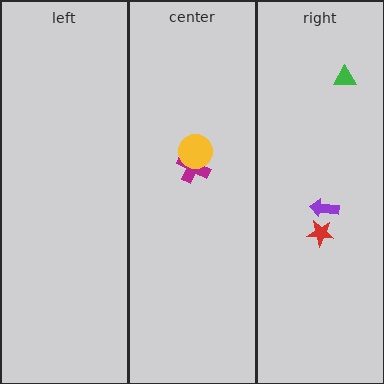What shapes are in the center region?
The magenta cross, the yellow circle.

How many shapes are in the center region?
2.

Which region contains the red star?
The right region.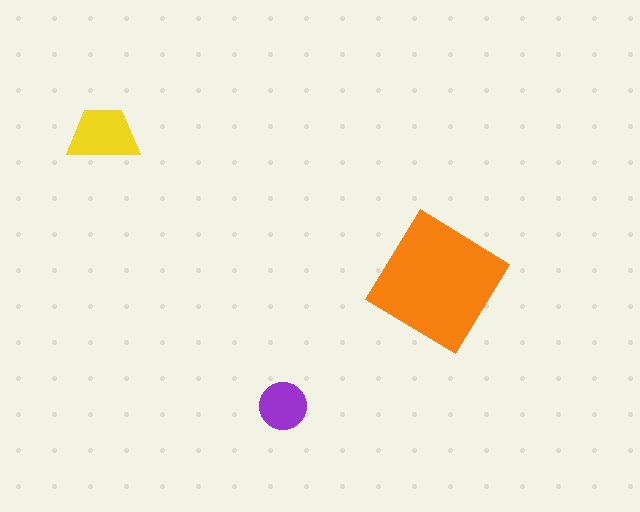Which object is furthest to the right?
The orange diamond is rightmost.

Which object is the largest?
The orange diamond.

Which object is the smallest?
The purple circle.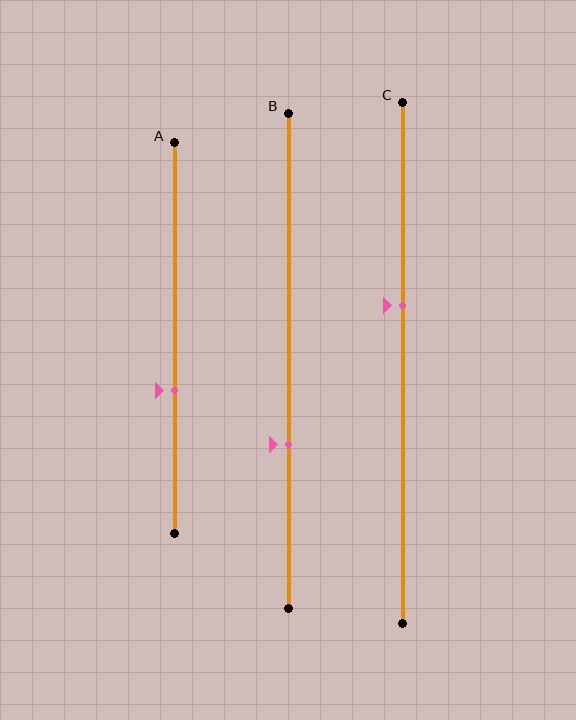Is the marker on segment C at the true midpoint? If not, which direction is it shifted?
No, the marker on segment C is shifted upward by about 11% of the segment length.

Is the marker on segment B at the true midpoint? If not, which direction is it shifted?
No, the marker on segment B is shifted downward by about 17% of the segment length.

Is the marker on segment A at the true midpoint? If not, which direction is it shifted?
No, the marker on segment A is shifted downward by about 13% of the segment length.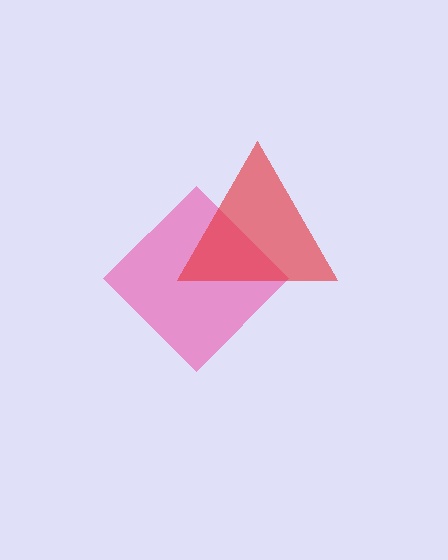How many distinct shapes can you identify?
There are 2 distinct shapes: a pink diamond, a red triangle.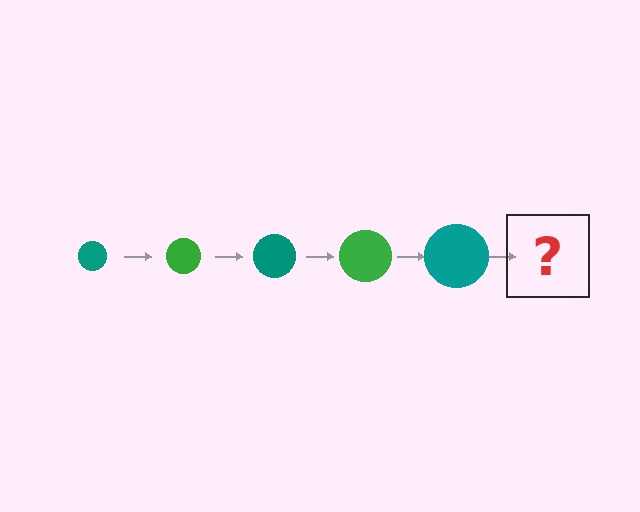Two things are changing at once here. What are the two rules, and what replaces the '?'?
The two rules are that the circle grows larger each step and the color cycles through teal and green. The '?' should be a green circle, larger than the previous one.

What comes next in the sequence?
The next element should be a green circle, larger than the previous one.